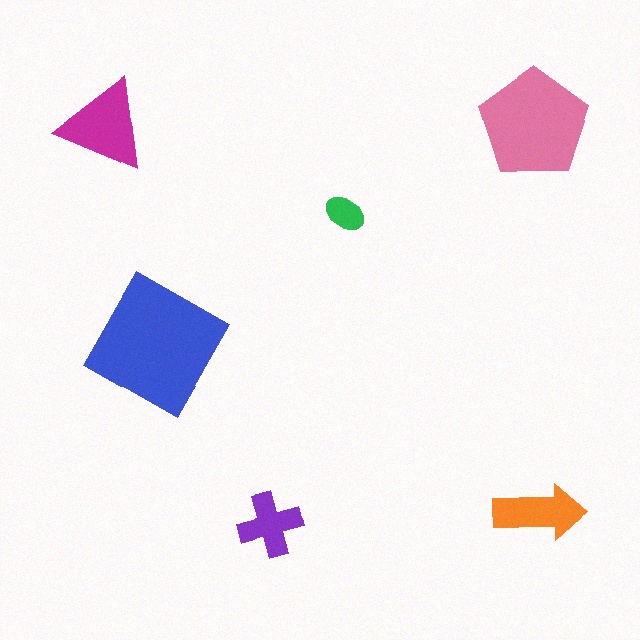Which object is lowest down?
The purple cross is bottommost.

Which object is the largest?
The blue square.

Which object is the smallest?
The green ellipse.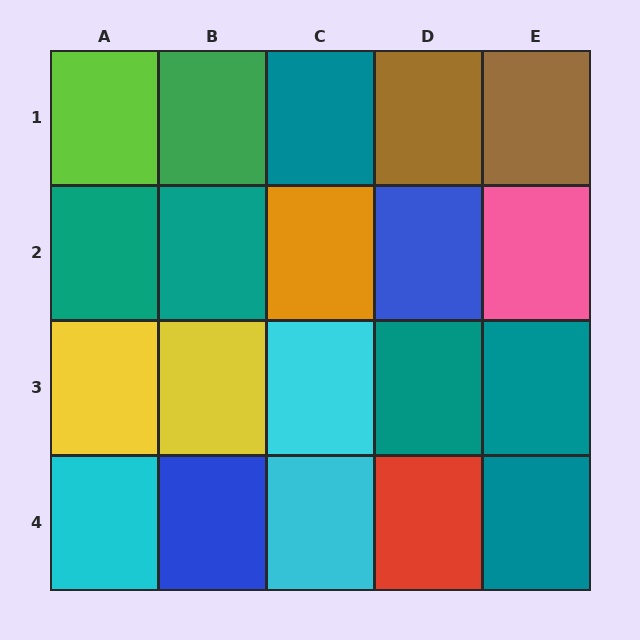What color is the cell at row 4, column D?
Red.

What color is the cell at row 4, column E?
Teal.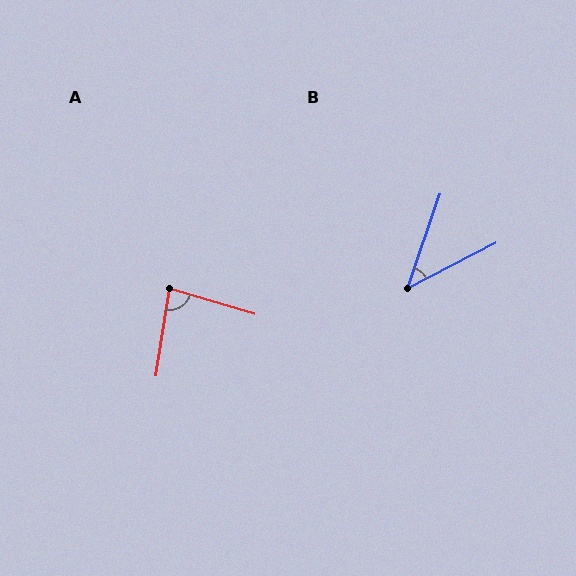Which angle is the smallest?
B, at approximately 44 degrees.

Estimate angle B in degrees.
Approximately 44 degrees.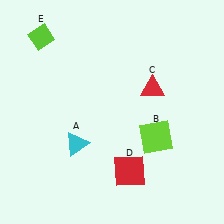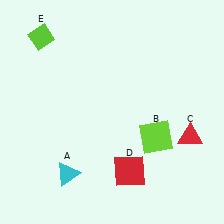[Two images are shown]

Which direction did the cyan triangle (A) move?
The cyan triangle (A) moved down.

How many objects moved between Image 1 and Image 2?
2 objects moved between the two images.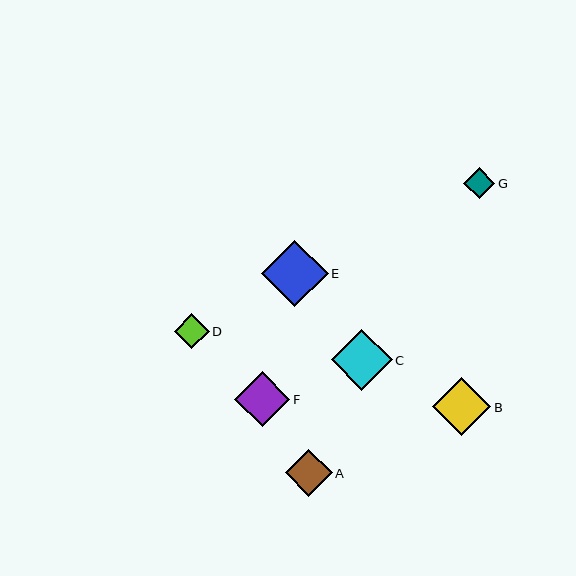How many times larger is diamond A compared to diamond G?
Diamond A is approximately 1.5 times the size of diamond G.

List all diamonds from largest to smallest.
From largest to smallest: E, C, B, F, A, D, G.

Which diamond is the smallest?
Diamond G is the smallest with a size of approximately 31 pixels.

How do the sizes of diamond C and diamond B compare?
Diamond C and diamond B are approximately the same size.